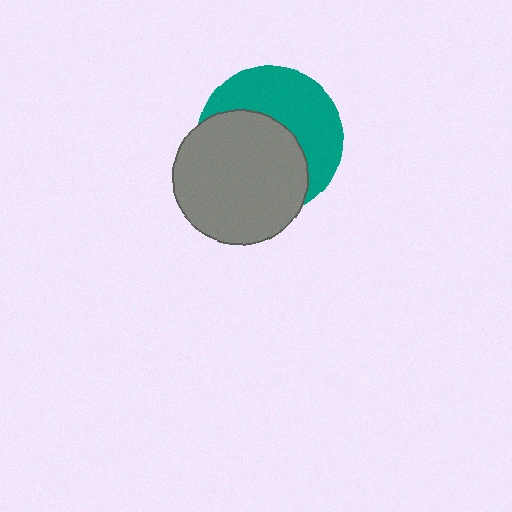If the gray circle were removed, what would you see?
You would see the complete teal circle.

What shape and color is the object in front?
The object in front is a gray circle.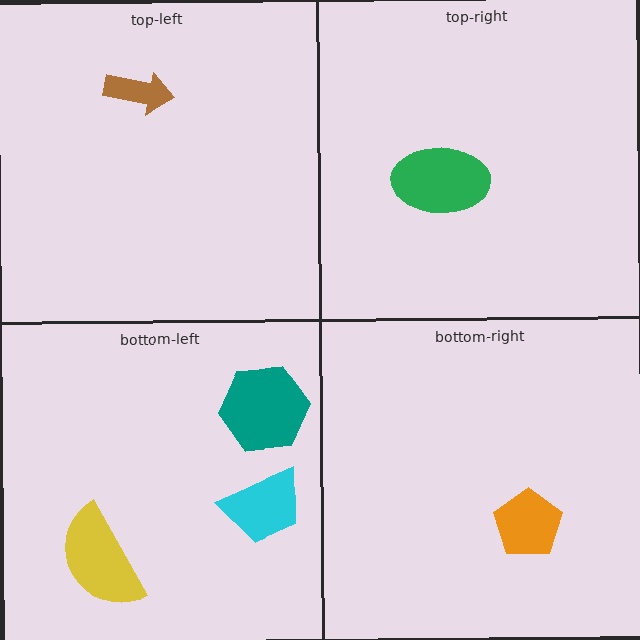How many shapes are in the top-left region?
1.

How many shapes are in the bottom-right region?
1.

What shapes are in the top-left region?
The brown arrow.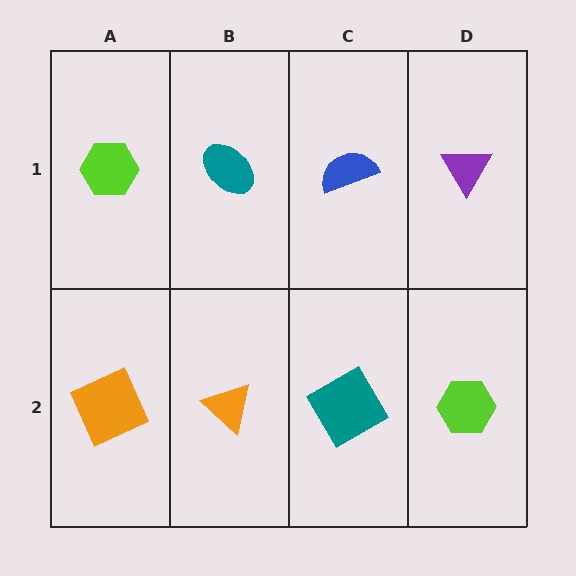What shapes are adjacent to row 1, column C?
A teal square (row 2, column C), a teal ellipse (row 1, column B), a purple triangle (row 1, column D).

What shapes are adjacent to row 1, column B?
An orange triangle (row 2, column B), a lime hexagon (row 1, column A), a blue semicircle (row 1, column C).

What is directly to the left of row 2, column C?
An orange triangle.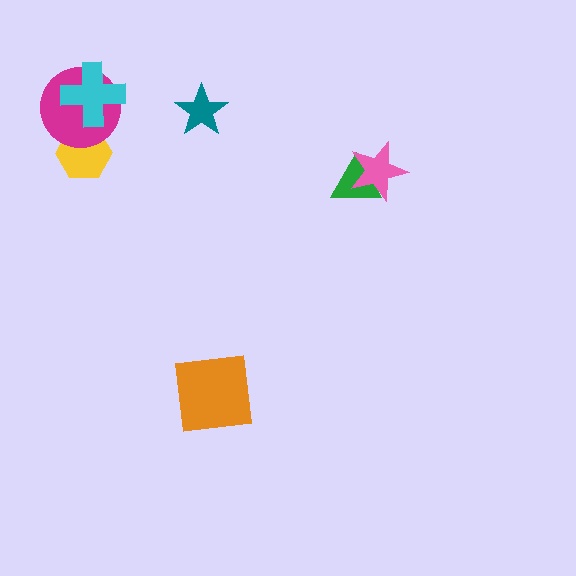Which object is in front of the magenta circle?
The cyan cross is in front of the magenta circle.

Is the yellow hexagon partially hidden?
Yes, it is partially covered by another shape.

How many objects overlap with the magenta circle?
2 objects overlap with the magenta circle.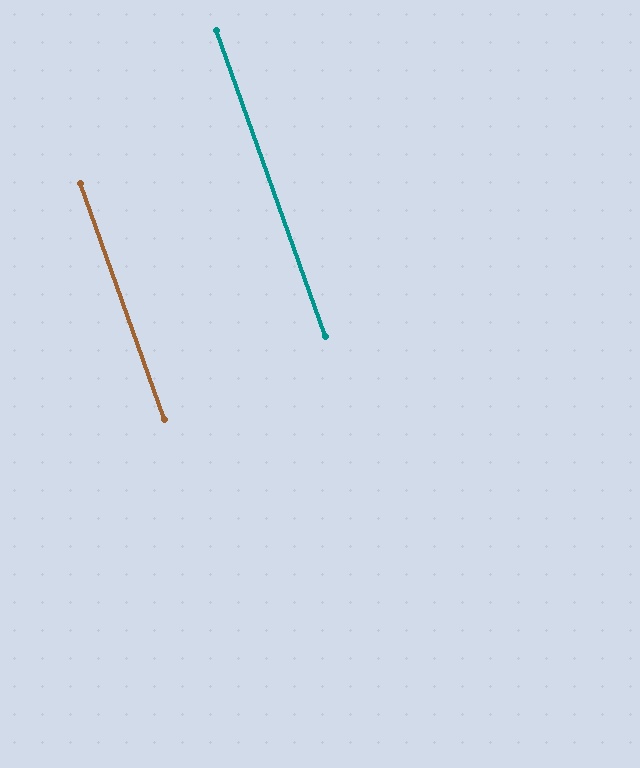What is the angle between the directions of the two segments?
Approximately 0 degrees.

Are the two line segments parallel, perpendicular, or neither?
Parallel — their directions differ by only 0.1°.